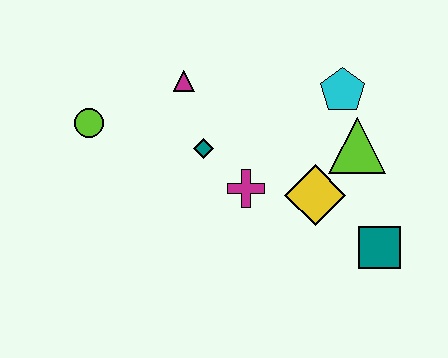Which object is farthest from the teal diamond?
The teal square is farthest from the teal diamond.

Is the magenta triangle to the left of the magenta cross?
Yes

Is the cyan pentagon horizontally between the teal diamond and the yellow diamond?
No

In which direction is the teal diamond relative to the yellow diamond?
The teal diamond is to the left of the yellow diamond.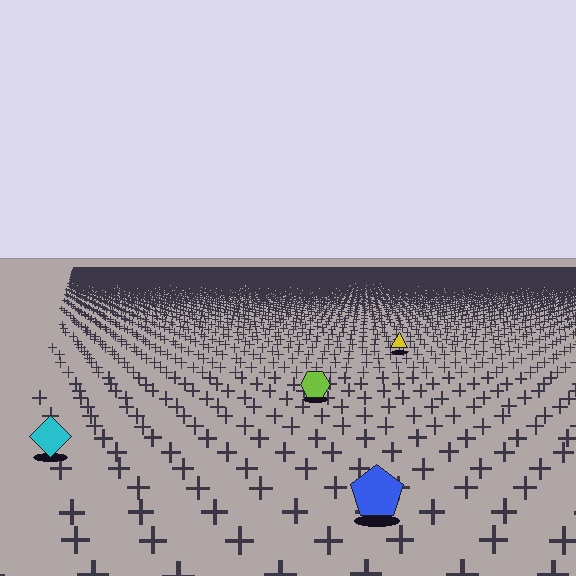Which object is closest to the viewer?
The blue pentagon is closest. The texture marks near it are larger and more spread out.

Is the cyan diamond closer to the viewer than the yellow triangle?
Yes. The cyan diamond is closer — you can tell from the texture gradient: the ground texture is coarser near it.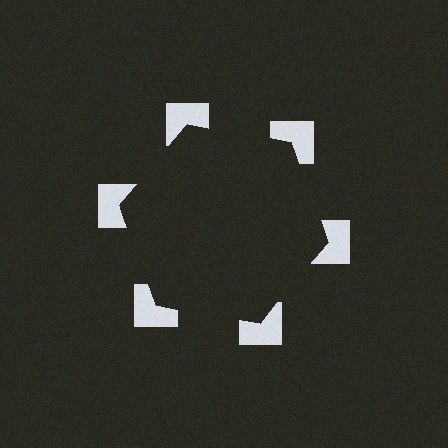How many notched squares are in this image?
There are 6 — one at each vertex of the illusory hexagon.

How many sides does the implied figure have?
6 sides.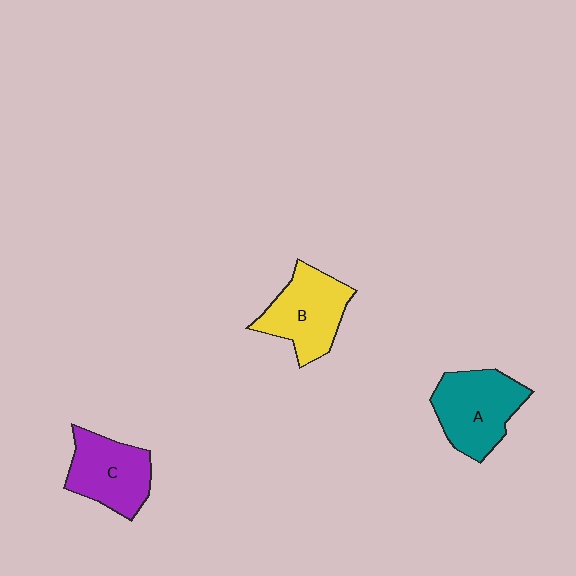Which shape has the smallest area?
Shape C (purple).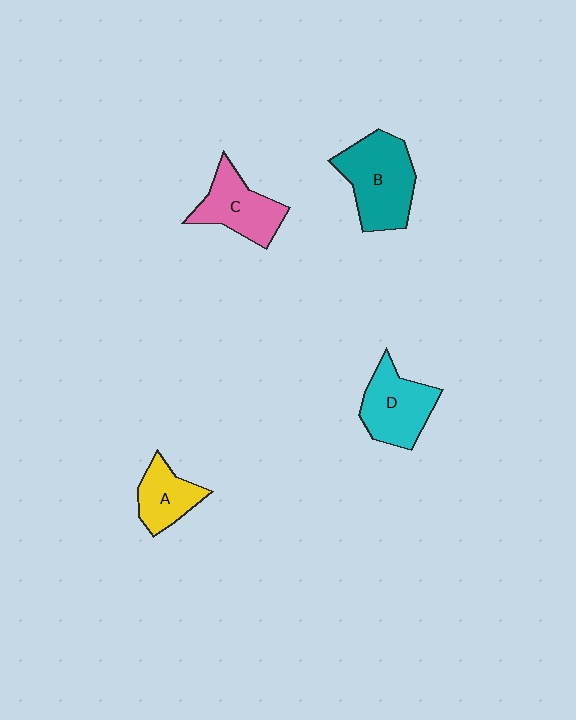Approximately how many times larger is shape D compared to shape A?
Approximately 1.4 times.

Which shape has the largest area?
Shape B (teal).